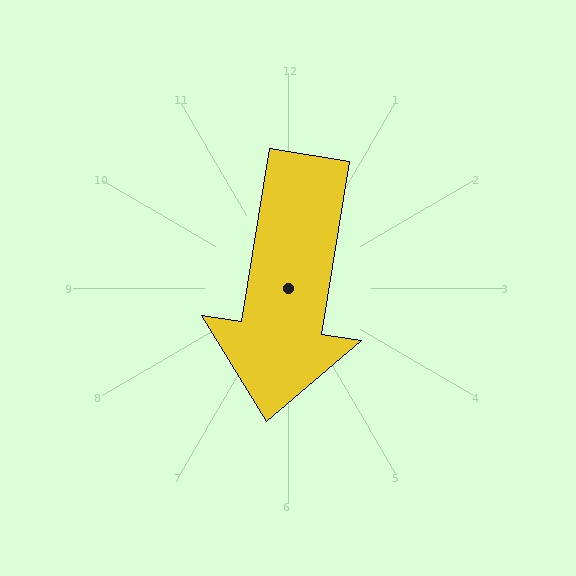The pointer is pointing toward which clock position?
Roughly 6 o'clock.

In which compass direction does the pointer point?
South.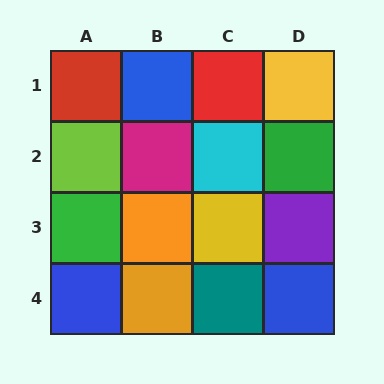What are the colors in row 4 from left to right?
Blue, orange, teal, blue.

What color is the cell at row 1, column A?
Red.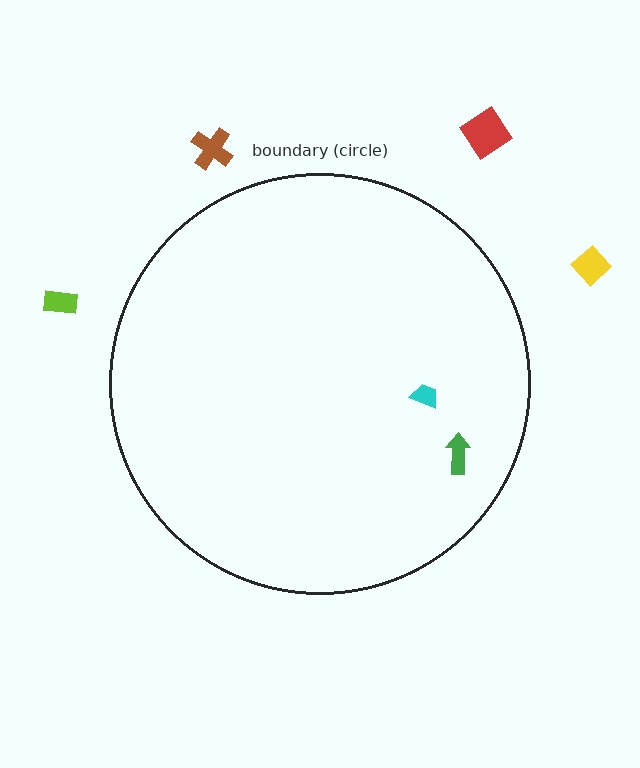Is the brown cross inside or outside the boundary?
Outside.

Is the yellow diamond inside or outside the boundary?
Outside.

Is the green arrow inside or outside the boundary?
Inside.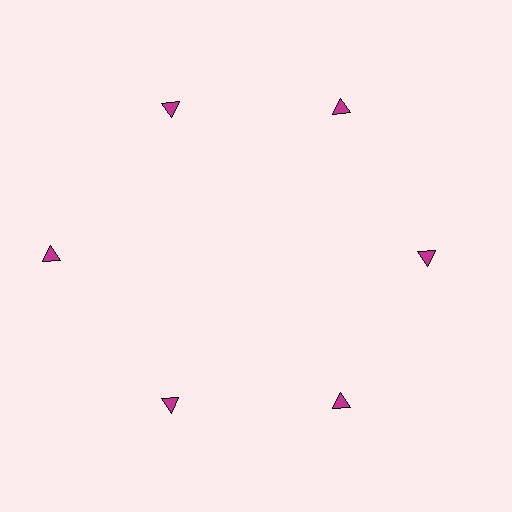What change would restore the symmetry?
The symmetry would be restored by moving it inward, back onto the ring so that all 6 triangles sit at equal angles and equal distance from the center.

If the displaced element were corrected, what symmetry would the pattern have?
It would have 6-fold rotational symmetry — the pattern would map onto itself every 60 degrees.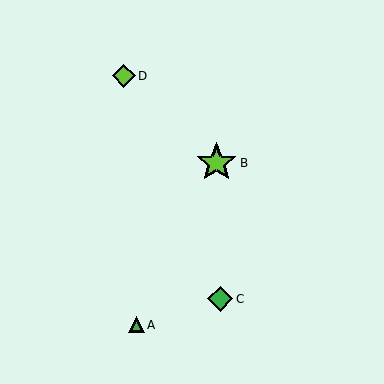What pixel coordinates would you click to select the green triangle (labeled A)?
Click at (136, 325) to select the green triangle A.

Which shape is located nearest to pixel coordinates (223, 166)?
The lime star (labeled B) at (217, 163) is nearest to that location.